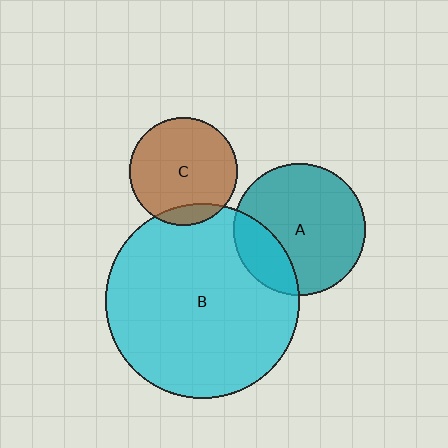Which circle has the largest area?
Circle B (cyan).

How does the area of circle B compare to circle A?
Approximately 2.1 times.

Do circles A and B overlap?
Yes.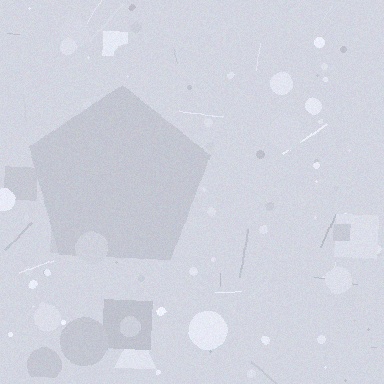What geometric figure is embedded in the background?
A pentagon is embedded in the background.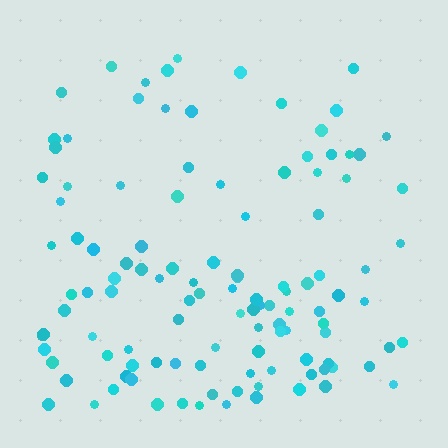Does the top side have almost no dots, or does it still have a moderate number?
Still a moderate number, just noticeably fewer than the bottom.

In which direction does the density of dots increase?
From top to bottom, with the bottom side densest.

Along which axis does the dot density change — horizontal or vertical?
Vertical.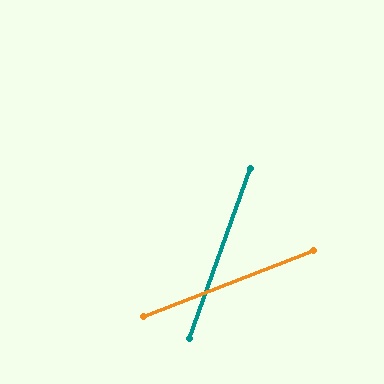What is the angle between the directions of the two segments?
Approximately 49 degrees.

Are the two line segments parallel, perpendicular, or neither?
Neither parallel nor perpendicular — they differ by about 49°.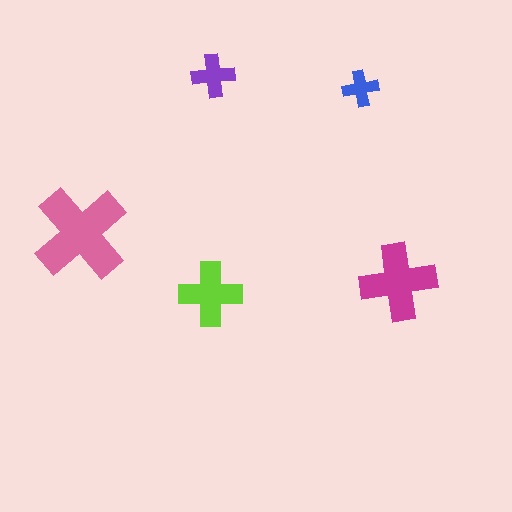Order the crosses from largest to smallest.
the pink one, the magenta one, the lime one, the purple one, the blue one.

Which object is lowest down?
The lime cross is bottommost.